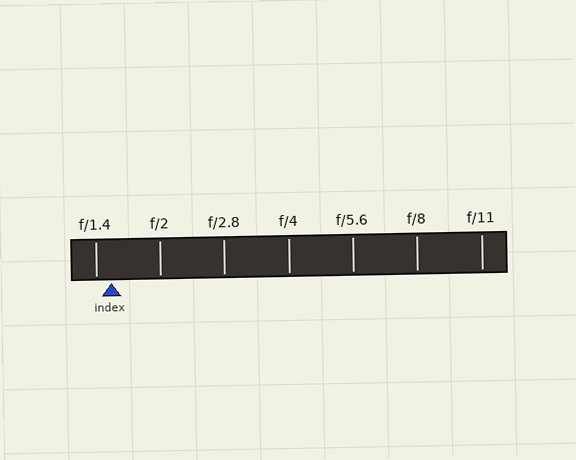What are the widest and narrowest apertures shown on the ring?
The widest aperture shown is f/1.4 and the narrowest is f/11.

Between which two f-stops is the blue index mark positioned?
The index mark is between f/1.4 and f/2.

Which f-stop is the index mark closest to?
The index mark is closest to f/1.4.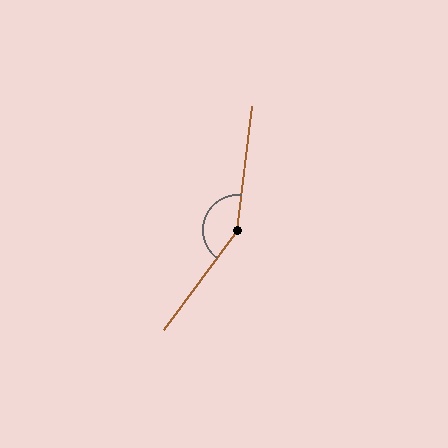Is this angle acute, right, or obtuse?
It is obtuse.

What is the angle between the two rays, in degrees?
Approximately 150 degrees.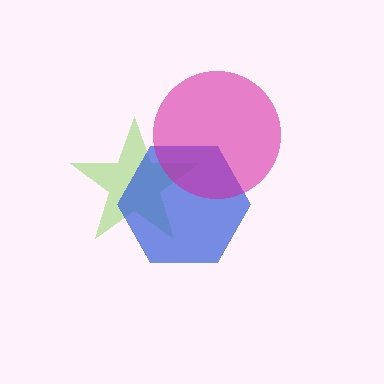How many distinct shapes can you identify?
There are 3 distinct shapes: a lime star, a blue hexagon, a magenta circle.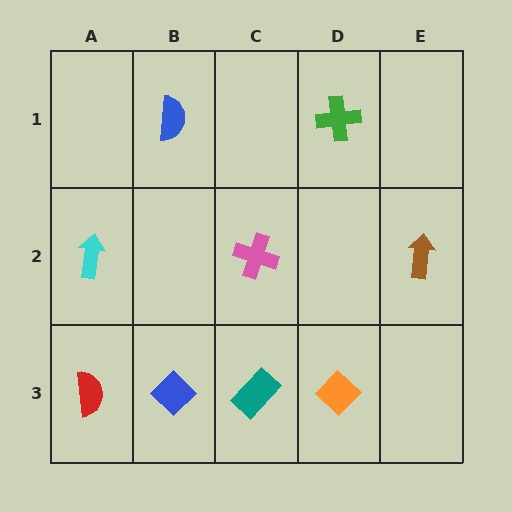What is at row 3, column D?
An orange diamond.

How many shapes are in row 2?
3 shapes.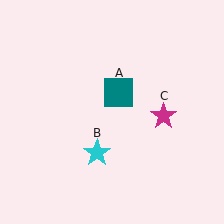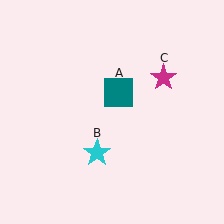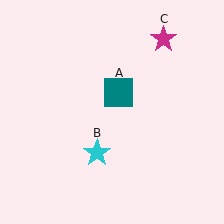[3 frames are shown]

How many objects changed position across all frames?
1 object changed position: magenta star (object C).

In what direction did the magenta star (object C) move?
The magenta star (object C) moved up.